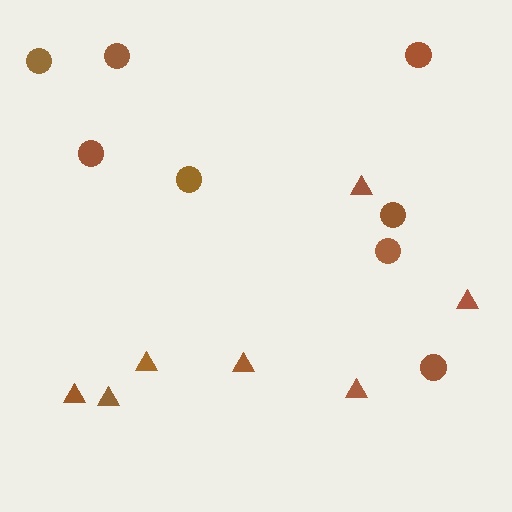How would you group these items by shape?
There are 2 groups: one group of circles (8) and one group of triangles (7).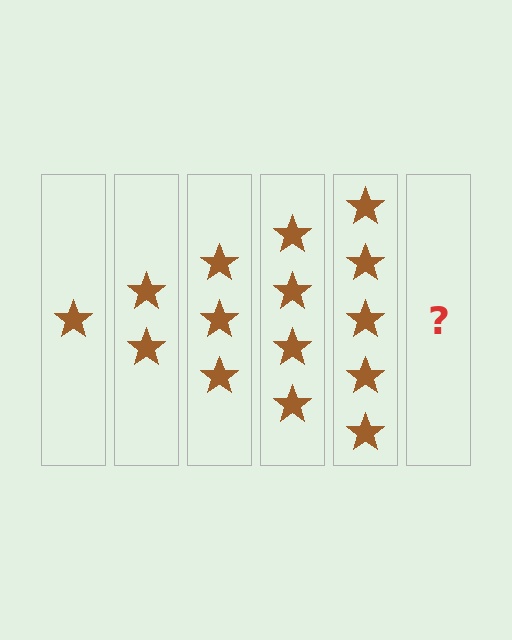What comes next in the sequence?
The next element should be 6 stars.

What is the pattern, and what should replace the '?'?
The pattern is that each step adds one more star. The '?' should be 6 stars.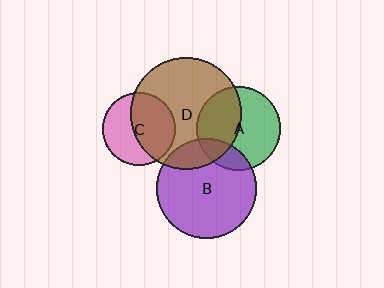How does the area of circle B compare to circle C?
Approximately 1.8 times.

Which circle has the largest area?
Circle D (brown).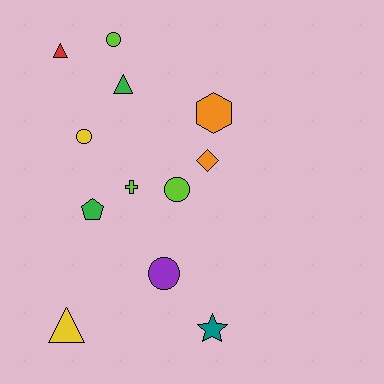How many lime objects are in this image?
There are 3 lime objects.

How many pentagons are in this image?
There is 1 pentagon.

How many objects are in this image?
There are 12 objects.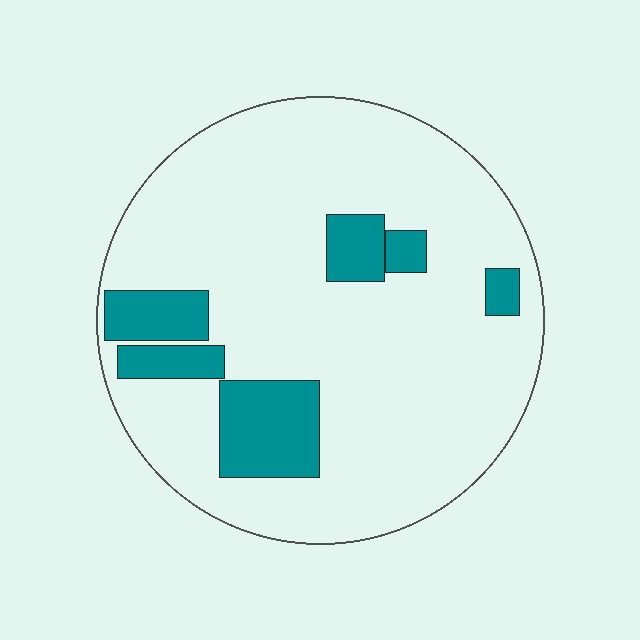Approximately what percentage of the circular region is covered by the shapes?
Approximately 15%.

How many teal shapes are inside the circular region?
6.